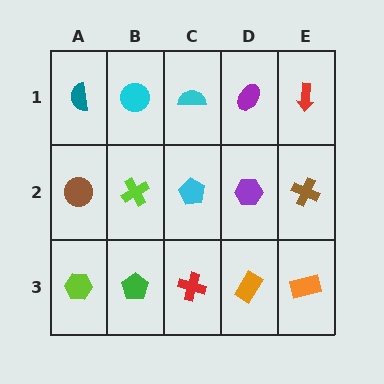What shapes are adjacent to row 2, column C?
A cyan semicircle (row 1, column C), a red cross (row 3, column C), a lime cross (row 2, column B), a purple hexagon (row 2, column D).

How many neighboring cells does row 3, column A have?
2.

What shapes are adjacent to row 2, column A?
A teal semicircle (row 1, column A), a lime hexagon (row 3, column A), a lime cross (row 2, column B).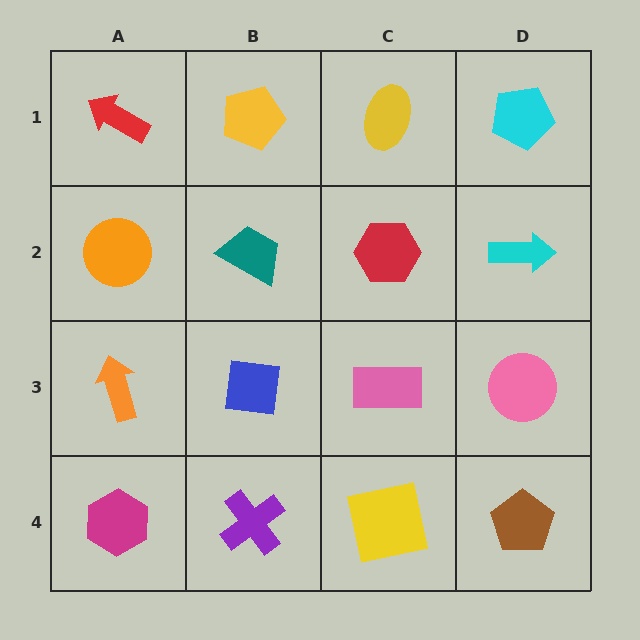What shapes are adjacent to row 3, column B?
A teal trapezoid (row 2, column B), a purple cross (row 4, column B), an orange arrow (row 3, column A), a pink rectangle (row 3, column C).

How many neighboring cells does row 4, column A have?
2.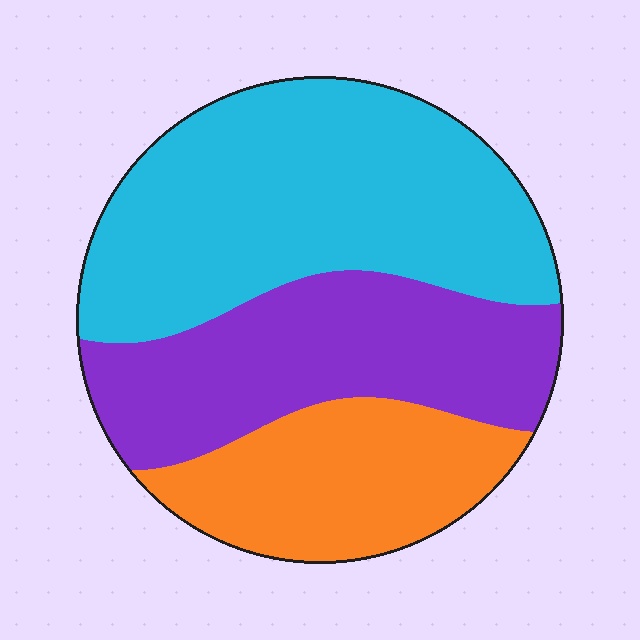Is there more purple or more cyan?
Cyan.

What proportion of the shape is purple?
Purple covers around 30% of the shape.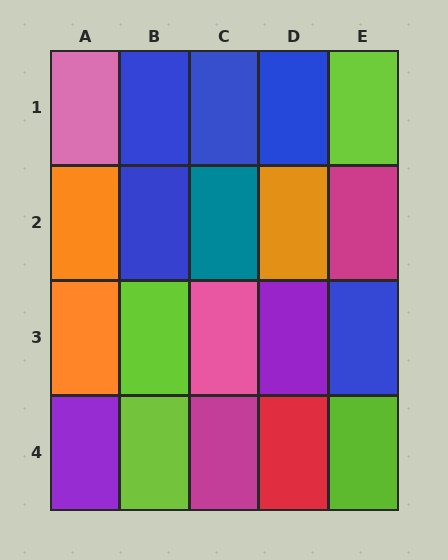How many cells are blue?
5 cells are blue.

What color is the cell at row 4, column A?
Purple.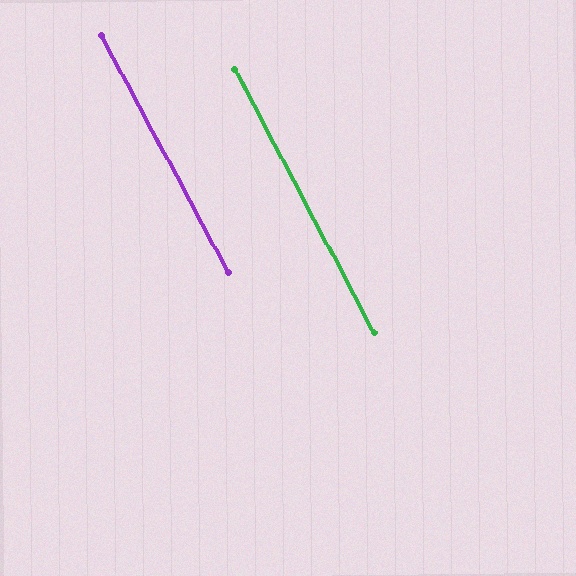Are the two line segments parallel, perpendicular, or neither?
Parallel — their directions differ by only 0.4°.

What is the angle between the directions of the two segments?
Approximately 0 degrees.